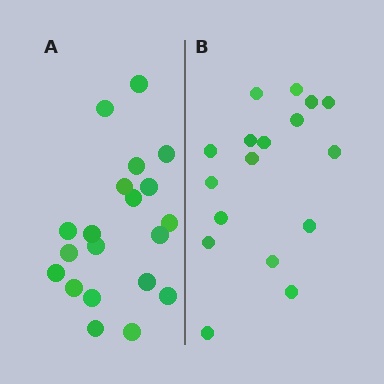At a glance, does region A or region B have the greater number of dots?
Region A (the left region) has more dots.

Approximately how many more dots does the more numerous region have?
Region A has just a few more — roughly 2 or 3 more dots than region B.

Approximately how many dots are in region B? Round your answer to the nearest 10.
About 20 dots. (The exact count is 17, which rounds to 20.)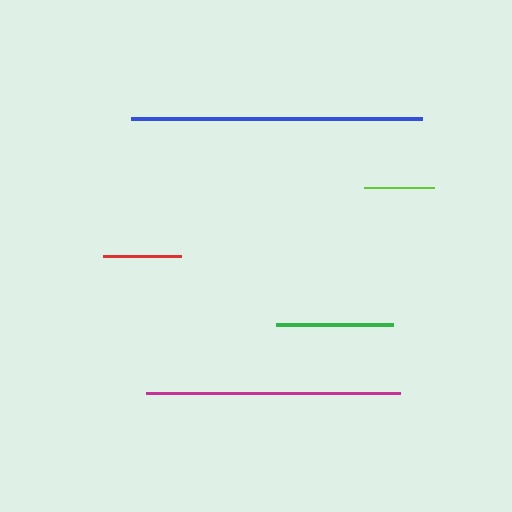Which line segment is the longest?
The blue line is the longest at approximately 290 pixels.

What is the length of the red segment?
The red segment is approximately 78 pixels long.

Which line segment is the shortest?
The lime line is the shortest at approximately 70 pixels.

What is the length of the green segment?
The green segment is approximately 117 pixels long.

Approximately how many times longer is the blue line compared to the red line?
The blue line is approximately 3.7 times the length of the red line.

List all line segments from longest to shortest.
From longest to shortest: blue, magenta, green, red, lime.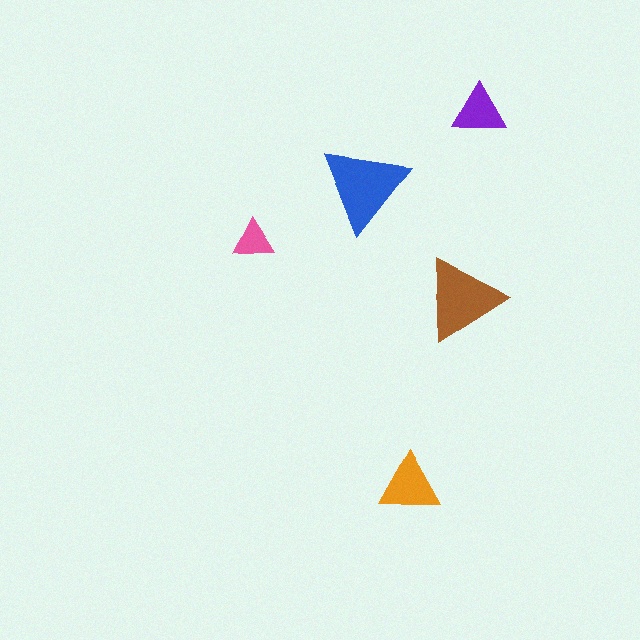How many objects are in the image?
There are 5 objects in the image.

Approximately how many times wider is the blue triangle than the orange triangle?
About 1.5 times wider.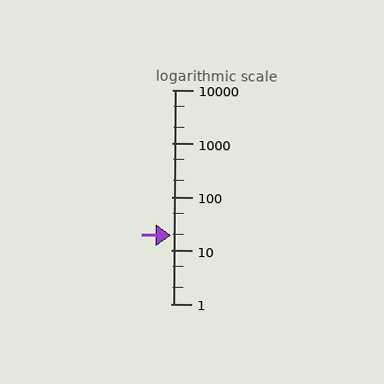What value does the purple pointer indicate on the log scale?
The pointer indicates approximately 19.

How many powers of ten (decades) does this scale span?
The scale spans 4 decades, from 1 to 10000.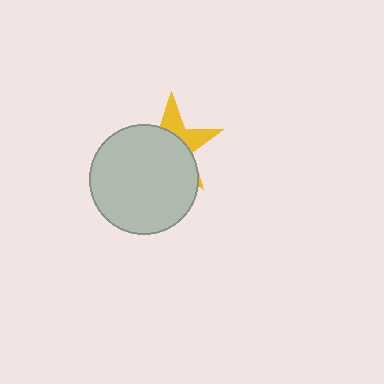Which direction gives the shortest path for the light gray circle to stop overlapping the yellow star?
Moving toward the lower-left gives the shortest separation.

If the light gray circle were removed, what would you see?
You would see the complete yellow star.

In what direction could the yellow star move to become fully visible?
The yellow star could move toward the upper-right. That would shift it out from behind the light gray circle entirely.